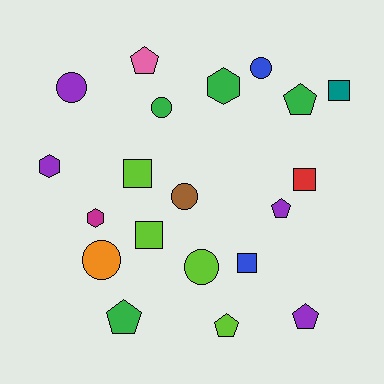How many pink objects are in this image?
There is 1 pink object.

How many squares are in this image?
There are 5 squares.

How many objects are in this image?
There are 20 objects.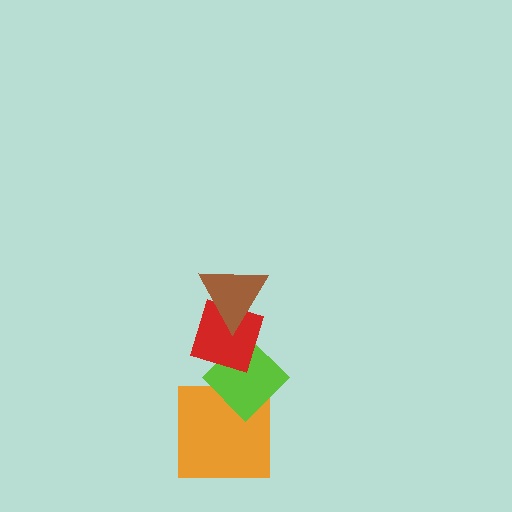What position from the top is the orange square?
The orange square is 4th from the top.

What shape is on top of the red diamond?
The brown triangle is on top of the red diamond.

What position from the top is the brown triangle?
The brown triangle is 1st from the top.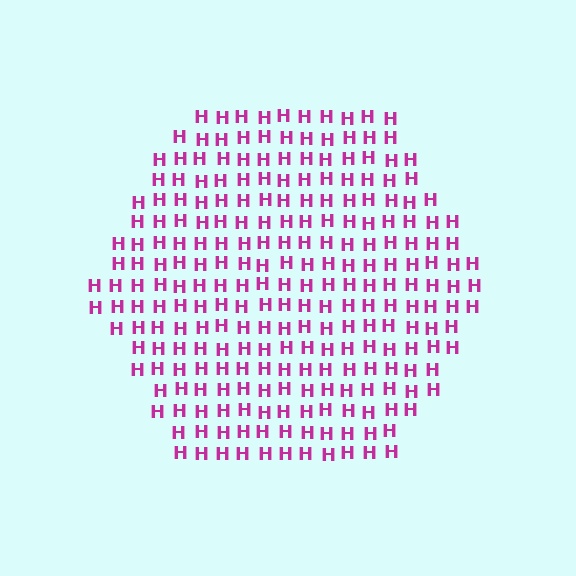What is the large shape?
The large shape is a hexagon.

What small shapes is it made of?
It is made of small letter H's.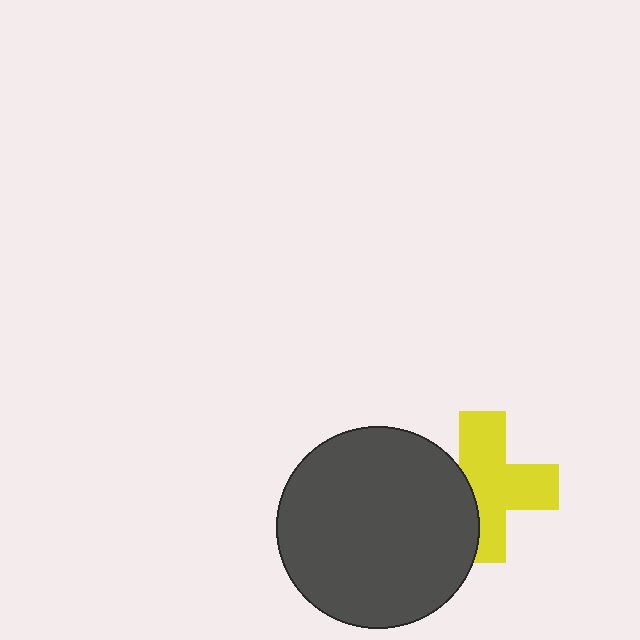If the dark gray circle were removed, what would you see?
You would see the complete yellow cross.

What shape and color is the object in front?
The object in front is a dark gray circle.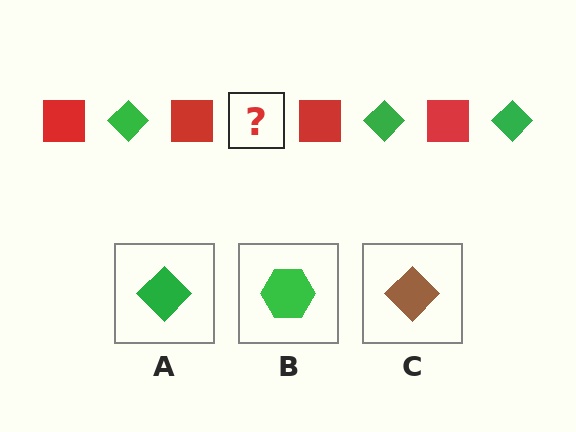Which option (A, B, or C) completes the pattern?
A.